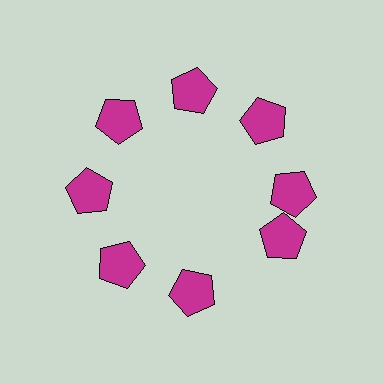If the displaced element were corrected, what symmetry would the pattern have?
It would have 8-fold rotational symmetry — the pattern would map onto itself every 45 degrees.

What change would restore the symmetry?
The symmetry would be restored by rotating it back into even spacing with its neighbors so that all 8 pentagons sit at equal angles and equal distance from the center.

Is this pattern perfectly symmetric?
No. The 8 magenta pentagons are arranged in a ring, but one element near the 4 o'clock position is rotated out of alignment along the ring, breaking the 8-fold rotational symmetry.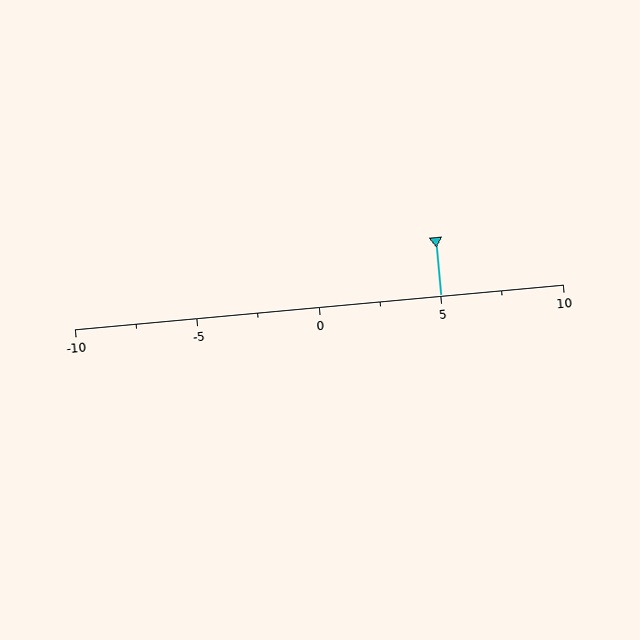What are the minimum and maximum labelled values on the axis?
The axis runs from -10 to 10.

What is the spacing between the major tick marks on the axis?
The major ticks are spaced 5 apart.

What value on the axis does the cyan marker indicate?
The marker indicates approximately 5.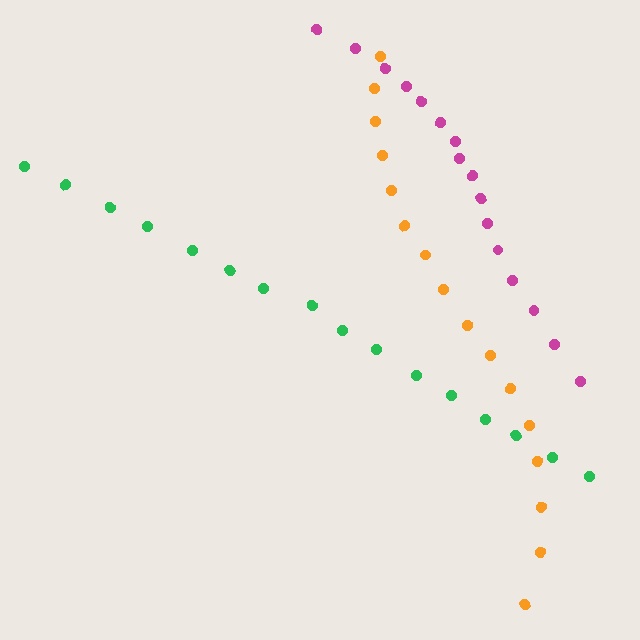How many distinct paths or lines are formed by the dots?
There are 3 distinct paths.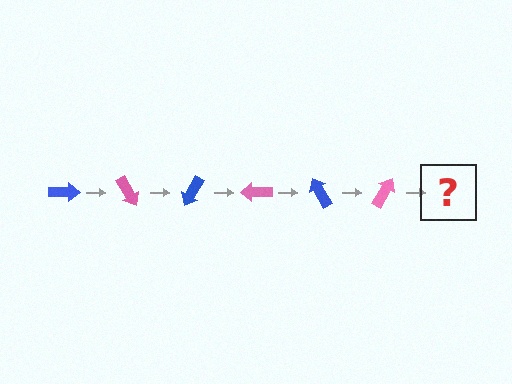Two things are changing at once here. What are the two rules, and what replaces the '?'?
The two rules are that it rotates 60 degrees each step and the color cycles through blue and pink. The '?' should be a blue arrow, rotated 360 degrees from the start.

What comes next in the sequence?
The next element should be a blue arrow, rotated 360 degrees from the start.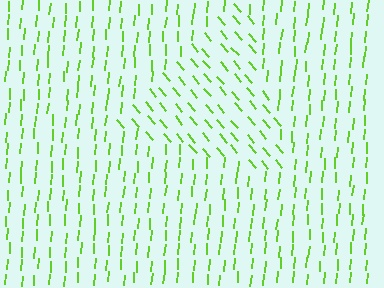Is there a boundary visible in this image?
Yes, there is a texture boundary formed by a change in line orientation.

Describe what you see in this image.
The image is filled with small lime line segments. A triangle region in the image has lines oriented differently from the surrounding lines, creating a visible texture boundary.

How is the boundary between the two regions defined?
The boundary is defined purely by a change in line orientation (approximately 45 degrees difference). All lines are the same color and thickness.